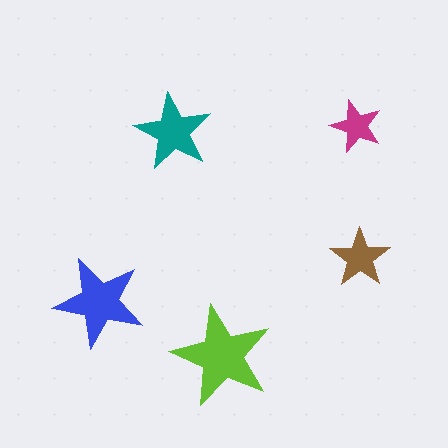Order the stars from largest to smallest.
the lime one, the blue one, the teal one, the brown one, the magenta one.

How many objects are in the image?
There are 5 objects in the image.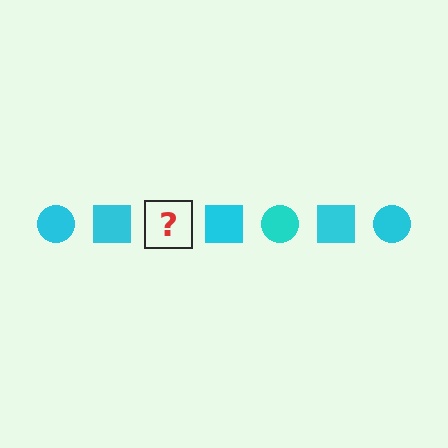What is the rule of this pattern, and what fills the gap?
The rule is that the pattern cycles through circle, square shapes in cyan. The gap should be filled with a cyan circle.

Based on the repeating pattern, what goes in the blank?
The blank should be a cyan circle.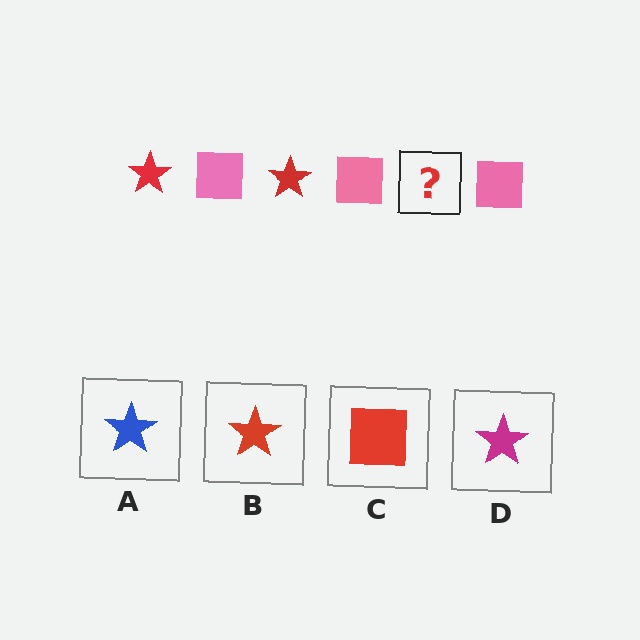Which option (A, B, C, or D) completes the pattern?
B.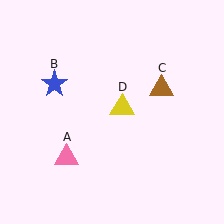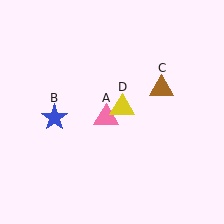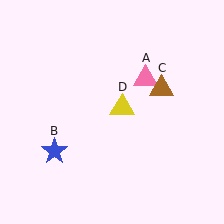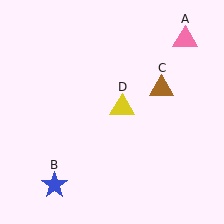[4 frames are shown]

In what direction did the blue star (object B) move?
The blue star (object B) moved down.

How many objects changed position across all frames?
2 objects changed position: pink triangle (object A), blue star (object B).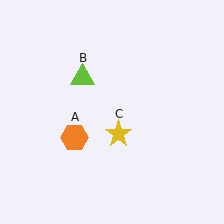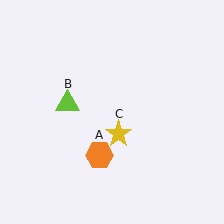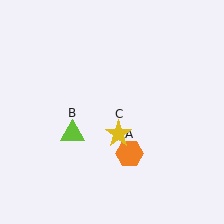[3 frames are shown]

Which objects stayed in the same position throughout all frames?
Yellow star (object C) remained stationary.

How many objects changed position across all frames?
2 objects changed position: orange hexagon (object A), lime triangle (object B).